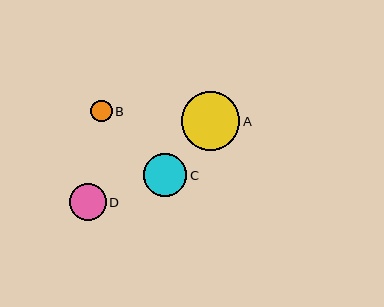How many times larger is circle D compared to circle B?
Circle D is approximately 1.7 times the size of circle B.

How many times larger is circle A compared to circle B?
Circle A is approximately 2.8 times the size of circle B.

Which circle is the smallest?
Circle B is the smallest with a size of approximately 21 pixels.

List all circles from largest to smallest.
From largest to smallest: A, C, D, B.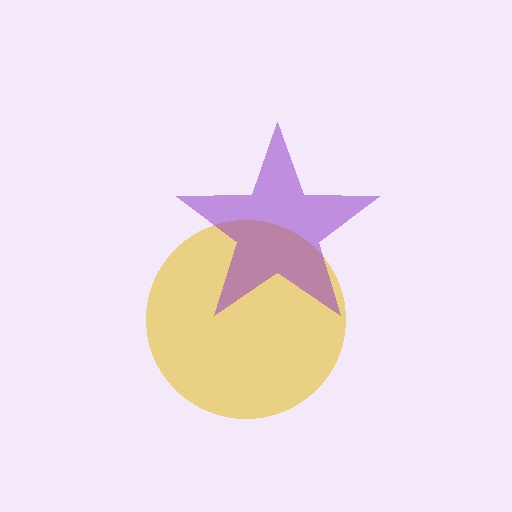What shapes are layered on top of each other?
The layered shapes are: a yellow circle, a purple star.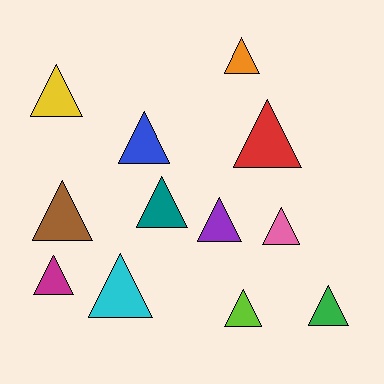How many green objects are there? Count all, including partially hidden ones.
There is 1 green object.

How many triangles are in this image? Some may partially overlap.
There are 12 triangles.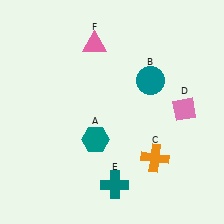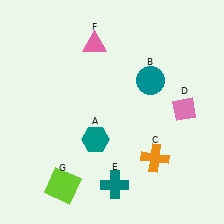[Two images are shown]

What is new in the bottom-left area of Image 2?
A lime square (G) was added in the bottom-left area of Image 2.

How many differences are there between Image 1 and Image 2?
There is 1 difference between the two images.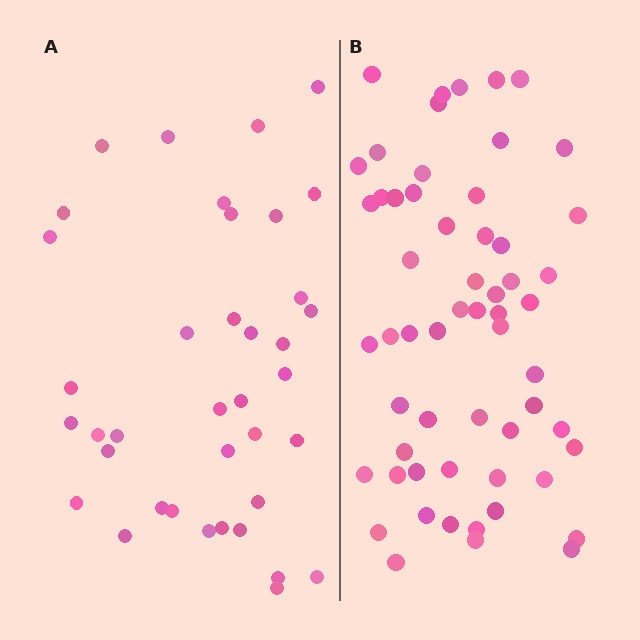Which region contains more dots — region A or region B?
Region B (the right region) has more dots.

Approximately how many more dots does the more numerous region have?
Region B has approximately 20 more dots than region A.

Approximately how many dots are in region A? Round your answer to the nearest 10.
About 40 dots. (The exact count is 38, which rounds to 40.)